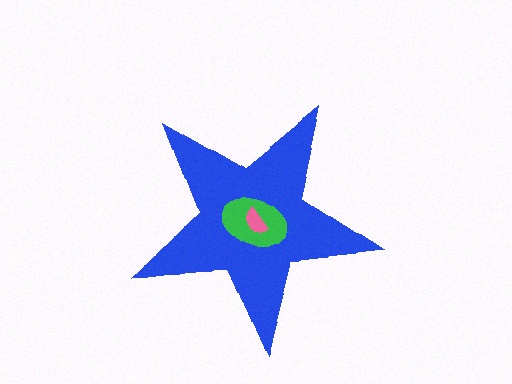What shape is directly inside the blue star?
The green ellipse.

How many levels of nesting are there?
3.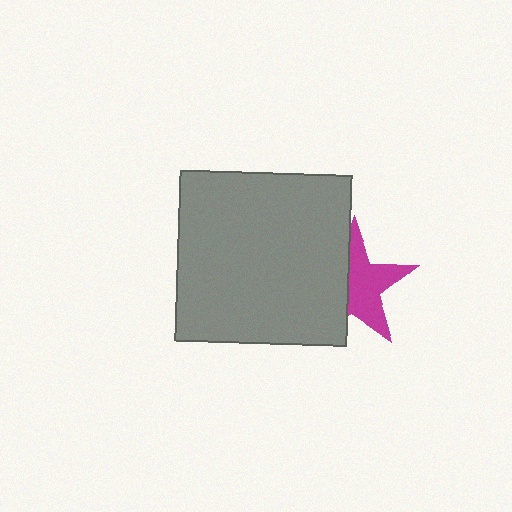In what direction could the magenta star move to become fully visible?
The magenta star could move right. That would shift it out from behind the gray square entirely.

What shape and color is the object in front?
The object in front is a gray square.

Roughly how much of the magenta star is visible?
About half of it is visible (roughly 57%).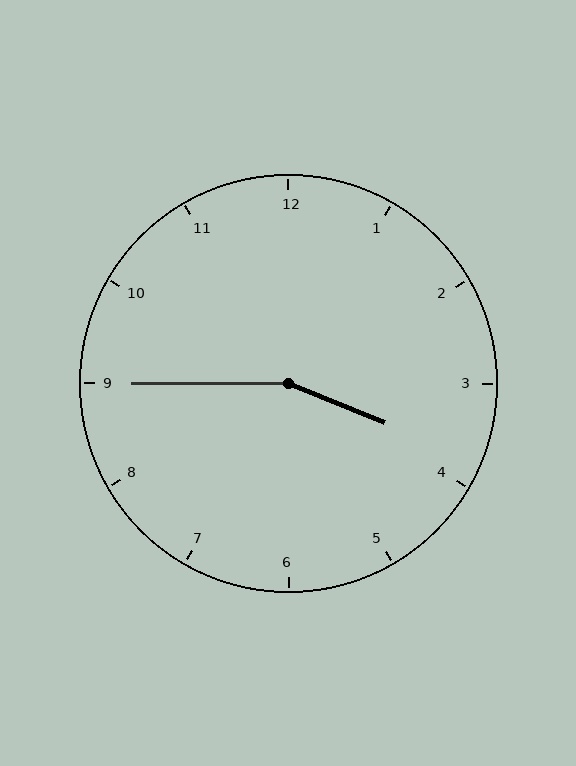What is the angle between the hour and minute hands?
Approximately 158 degrees.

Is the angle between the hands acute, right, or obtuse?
It is obtuse.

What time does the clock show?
3:45.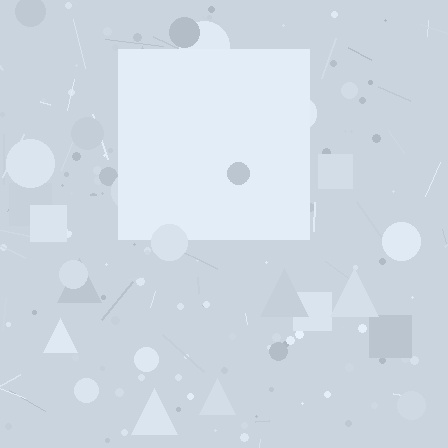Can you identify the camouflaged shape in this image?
The camouflaged shape is a square.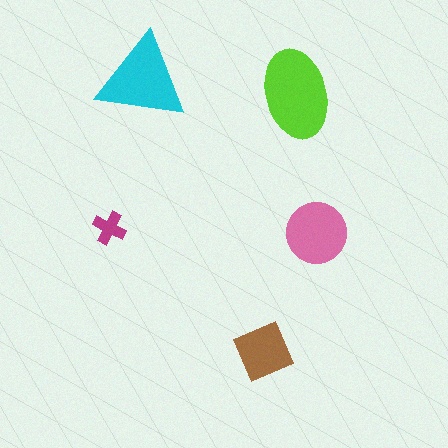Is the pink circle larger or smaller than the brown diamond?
Larger.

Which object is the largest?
The lime ellipse.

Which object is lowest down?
The brown diamond is bottommost.